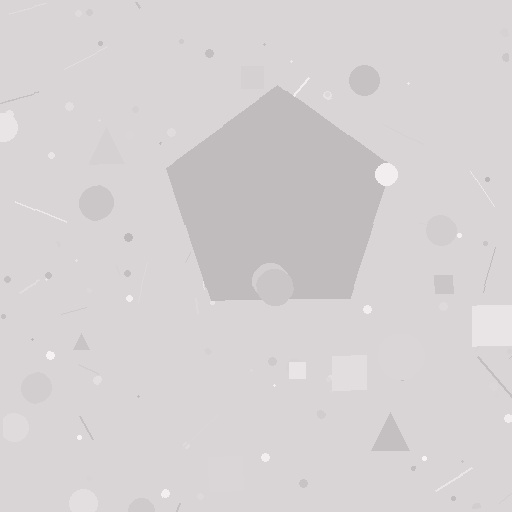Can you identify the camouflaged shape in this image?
The camouflaged shape is a pentagon.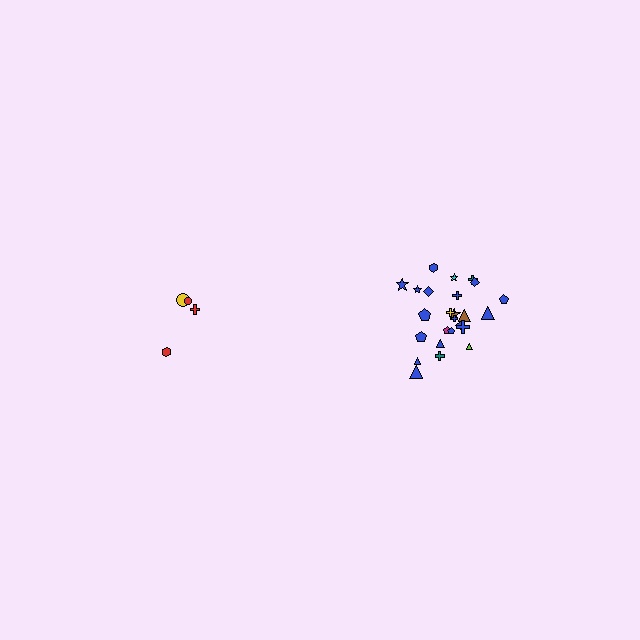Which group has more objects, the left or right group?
The right group.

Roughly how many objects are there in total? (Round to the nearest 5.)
Roughly 30 objects in total.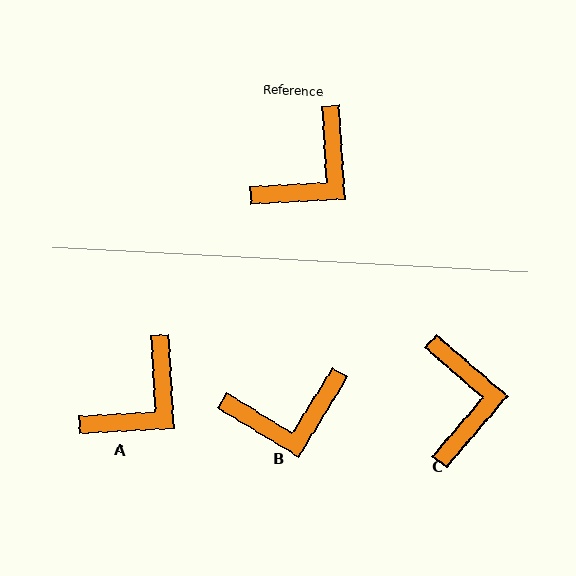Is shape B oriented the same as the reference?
No, it is off by about 35 degrees.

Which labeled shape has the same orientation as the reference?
A.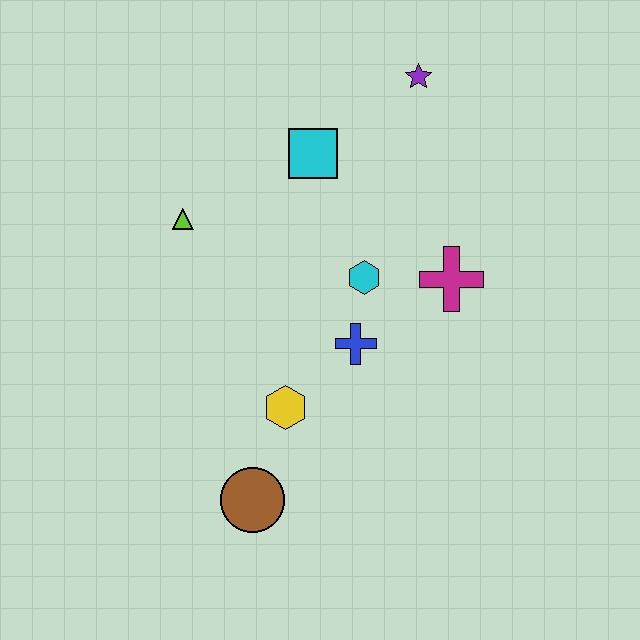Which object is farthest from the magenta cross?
The brown circle is farthest from the magenta cross.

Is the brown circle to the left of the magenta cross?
Yes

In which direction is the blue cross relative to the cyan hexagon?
The blue cross is below the cyan hexagon.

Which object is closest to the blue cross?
The cyan hexagon is closest to the blue cross.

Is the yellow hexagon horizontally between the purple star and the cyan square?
No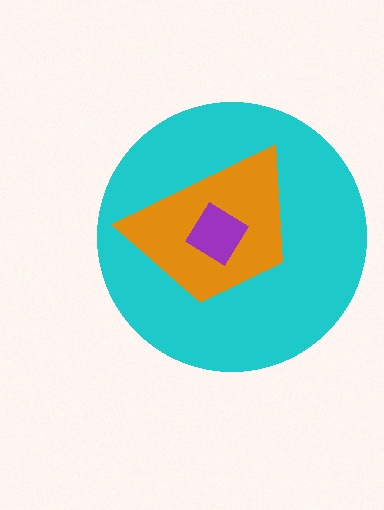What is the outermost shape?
The cyan circle.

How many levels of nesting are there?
3.